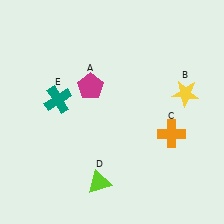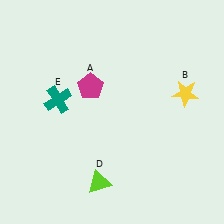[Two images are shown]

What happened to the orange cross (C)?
The orange cross (C) was removed in Image 2. It was in the bottom-right area of Image 1.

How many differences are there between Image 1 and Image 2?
There is 1 difference between the two images.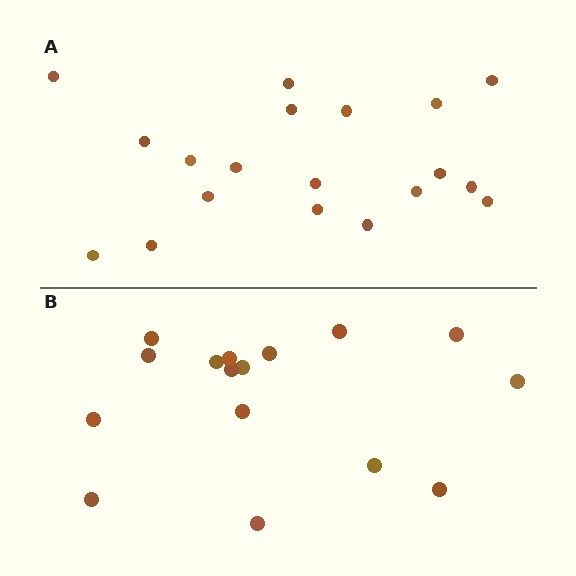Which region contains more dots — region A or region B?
Region A (the top region) has more dots.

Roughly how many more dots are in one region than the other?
Region A has just a few more — roughly 2 or 3 more dots than region B.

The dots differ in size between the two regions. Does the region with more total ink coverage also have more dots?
No. Region B has more total ink coverage because its dots are larger, but region A actually contains more individual dots. Total area can be misleading — the number of items is what matters here.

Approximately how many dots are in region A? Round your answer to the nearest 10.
About 20 dots. (The exact count is 19, which rounds to 20.)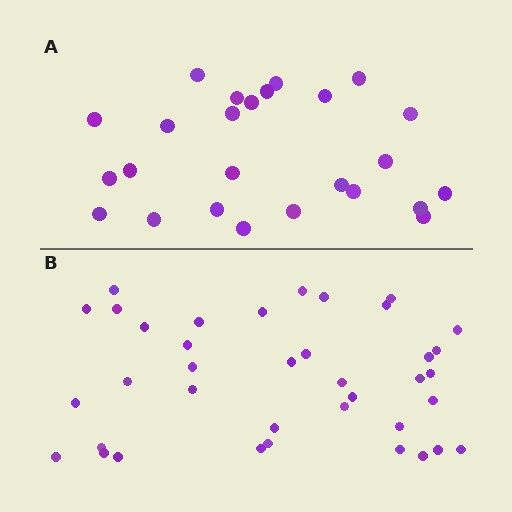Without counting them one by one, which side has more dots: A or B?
Region B (the bottom region) has more dots.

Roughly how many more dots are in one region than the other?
Region B has approximately 15 more dots than region A.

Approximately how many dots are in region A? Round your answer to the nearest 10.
About 20 dots. (The exact count is 25, which rounds to 20.)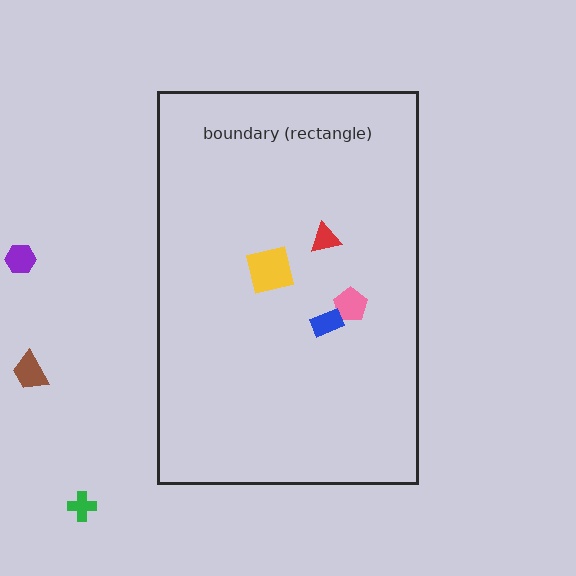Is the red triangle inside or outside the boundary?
Inside.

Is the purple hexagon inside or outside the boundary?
Outside.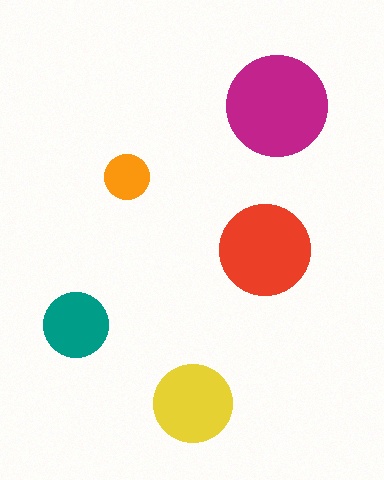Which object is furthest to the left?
The teal circle is leftmost.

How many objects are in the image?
There are 5 objects in the image.